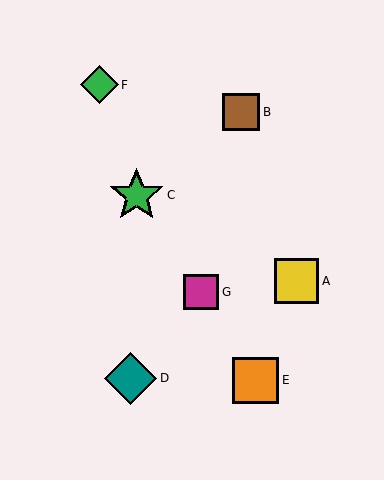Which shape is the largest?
The green star (labeled C) is the largest.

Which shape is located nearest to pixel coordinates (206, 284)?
The magenta square (labeled G) at (201, 292) is nearest to that location.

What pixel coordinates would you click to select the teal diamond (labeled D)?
Click at (131, 378) to select the teal diamond D.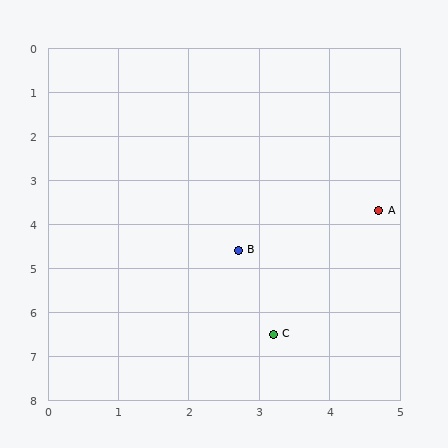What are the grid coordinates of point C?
Point C is at approximately (3.2, 6.5).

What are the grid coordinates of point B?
Point B is at approximately (2.7, 4.6).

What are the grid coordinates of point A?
Point A is at approximately (4.7, 3.7).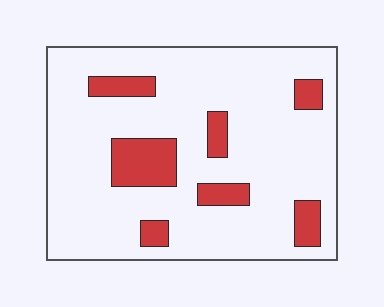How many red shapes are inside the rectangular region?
7.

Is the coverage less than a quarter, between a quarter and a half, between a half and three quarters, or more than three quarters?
Less than a quarter.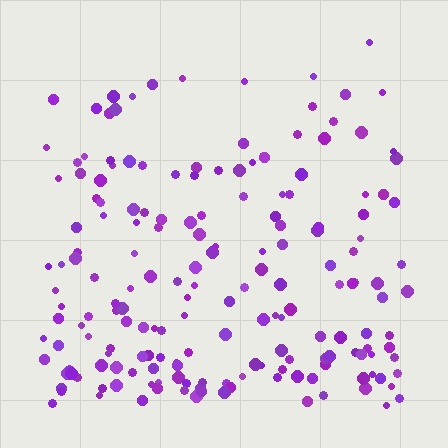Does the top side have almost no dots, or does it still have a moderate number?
Still a moderate number, just noticeably fewer than the bottom.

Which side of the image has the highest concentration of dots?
The bottom.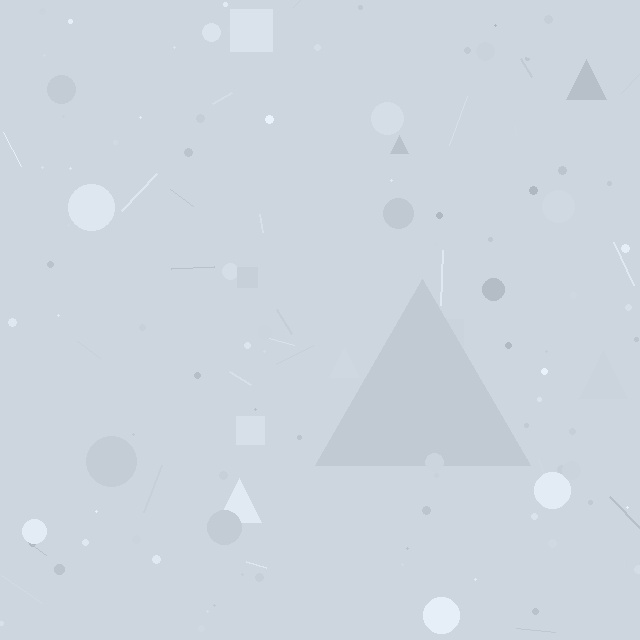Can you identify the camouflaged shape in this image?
The camouflaged shape is a triangle.